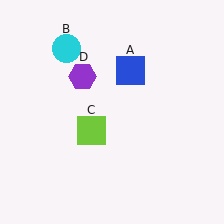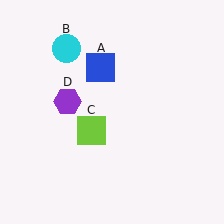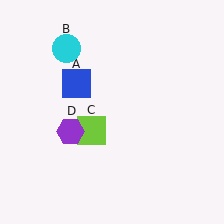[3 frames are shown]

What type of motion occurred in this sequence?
The blue square (object A), purple hexagon (object D) rotated counterclockwise around the center of the scene.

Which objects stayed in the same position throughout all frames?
Cyan circle (object B) and lime square (object C) remained stationary.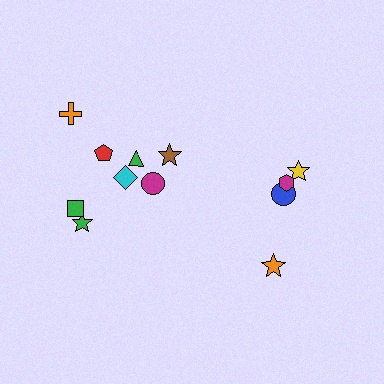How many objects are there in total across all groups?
There are 12 objects.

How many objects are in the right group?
There are 4 objects.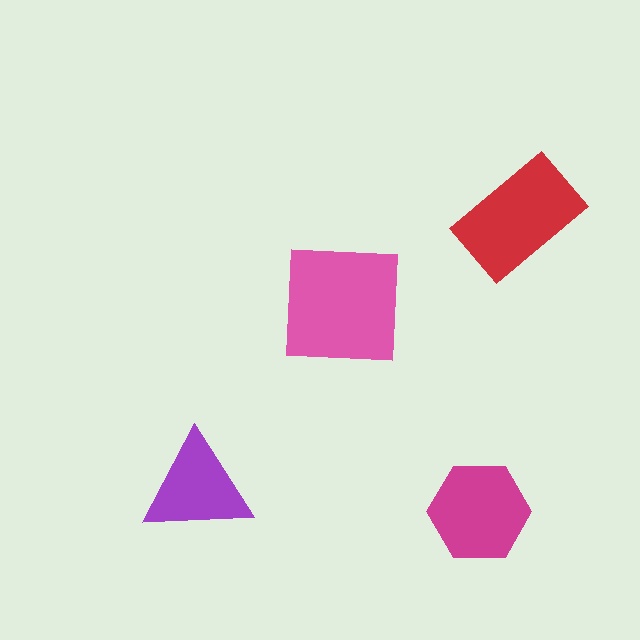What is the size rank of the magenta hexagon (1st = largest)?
3rd.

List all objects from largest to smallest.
The pink square, the red rectangle, the magenta hexagon, the purple triangle.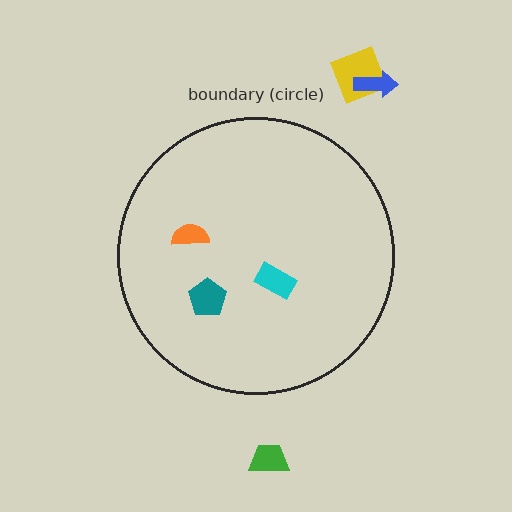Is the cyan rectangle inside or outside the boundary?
Inside.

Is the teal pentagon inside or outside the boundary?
Inside.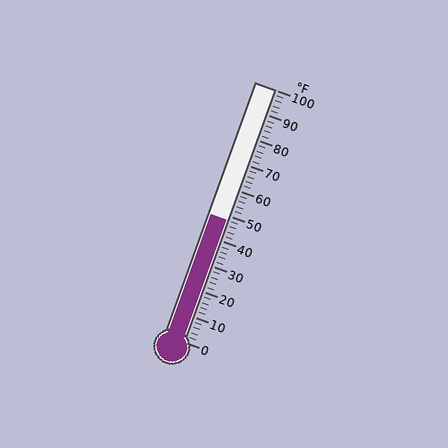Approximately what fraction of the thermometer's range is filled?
The thermometer is filled to approximately 50% of its range.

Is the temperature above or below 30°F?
The temperature is above 30°F.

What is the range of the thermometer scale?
The thermometer scale ranges from 0°F to 100°F.